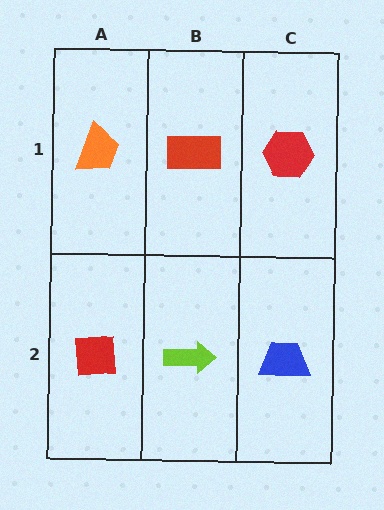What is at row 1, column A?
An orange trapezoid.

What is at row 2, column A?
A red square.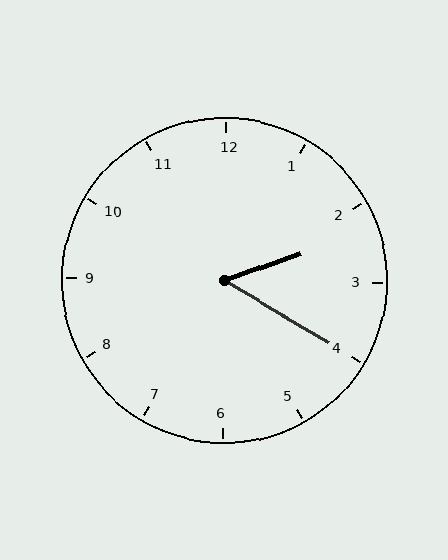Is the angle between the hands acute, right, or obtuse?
It is acute.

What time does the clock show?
2:20.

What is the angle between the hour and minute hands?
Approximately 50 degrees.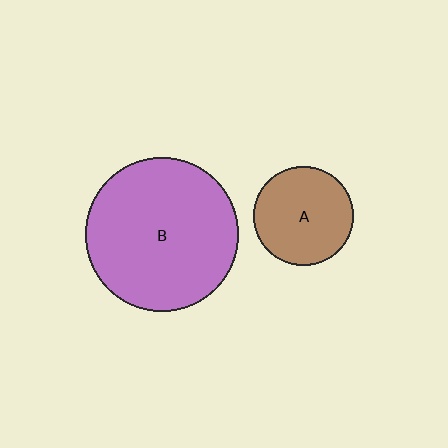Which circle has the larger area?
Circle B (purple).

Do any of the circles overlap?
No, none of the circles overlap.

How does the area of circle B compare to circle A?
Approximately 2.4 times.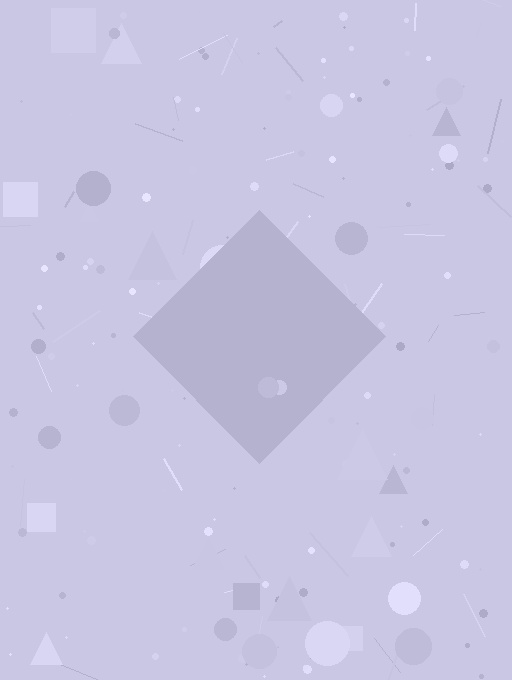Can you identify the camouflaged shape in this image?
The camouflaged shape is a diamond.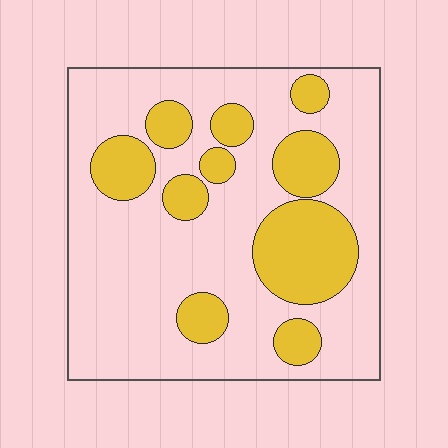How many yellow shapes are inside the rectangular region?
10.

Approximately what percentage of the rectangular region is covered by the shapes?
Approximately 30%.